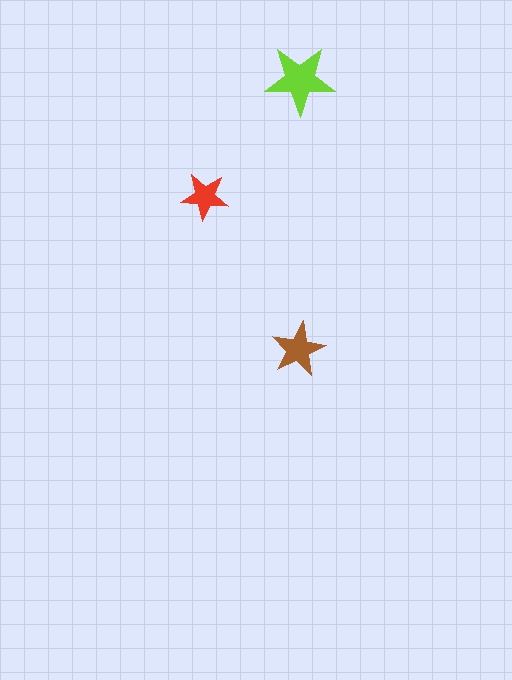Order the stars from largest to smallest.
the lime one, the brown one, the red one.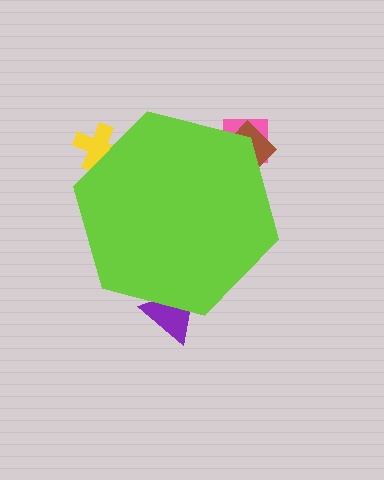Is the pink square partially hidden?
Yes, the pink square is partially hidden behind the lime hexagon.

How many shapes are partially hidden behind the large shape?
4 shapes are partially hidden.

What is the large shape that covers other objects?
A lime hexagon.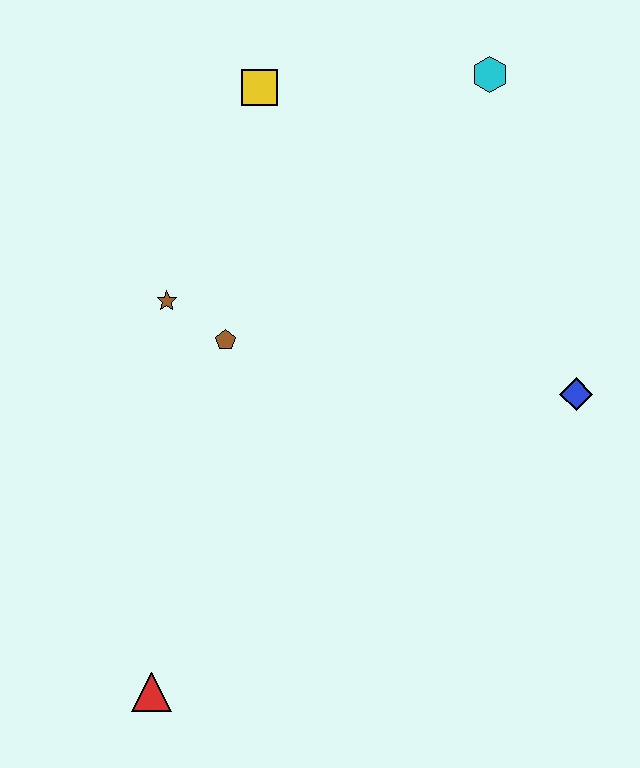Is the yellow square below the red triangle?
No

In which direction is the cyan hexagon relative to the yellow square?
The cyan hexagon is to the right of the yellow square.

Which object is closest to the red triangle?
The brown pentagon is closest to the red triangle.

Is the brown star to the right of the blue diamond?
No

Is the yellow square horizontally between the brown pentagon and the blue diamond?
Yes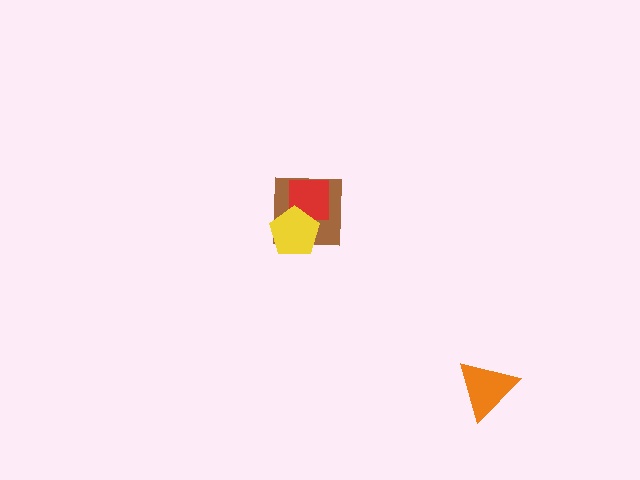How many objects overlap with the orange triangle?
0 objects overlap with the orange triangle.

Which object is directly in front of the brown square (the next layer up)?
The red square is directly in front of the brown square.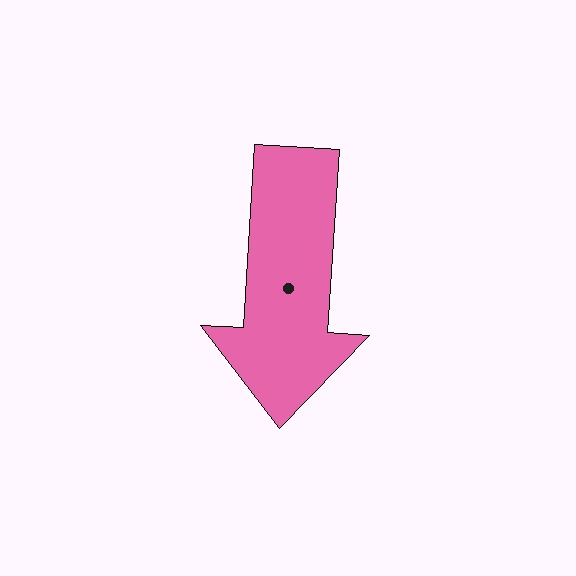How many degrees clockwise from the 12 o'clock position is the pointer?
Approximately 184 degrees.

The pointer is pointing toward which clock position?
Roughly 6 o'clock.